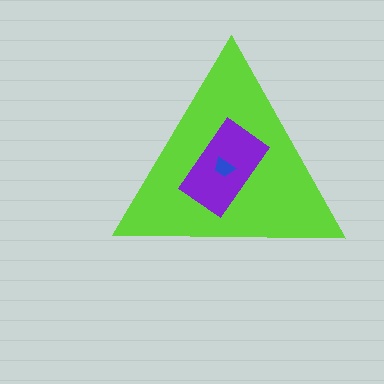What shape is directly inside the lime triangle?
The purple rectangle.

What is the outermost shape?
The lime triangle.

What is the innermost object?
The blue trapezoid.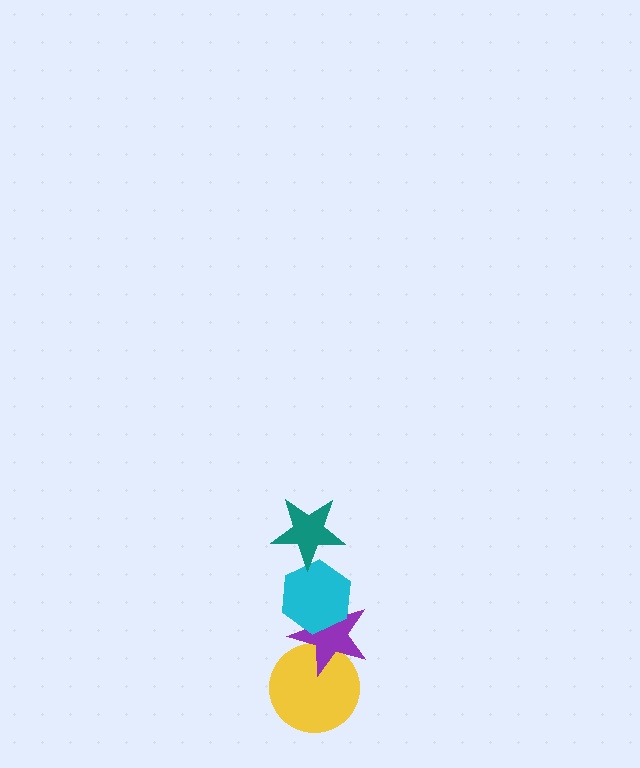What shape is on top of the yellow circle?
The purple star is on top of the yellow circle.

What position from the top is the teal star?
The teal star is 1st from the top.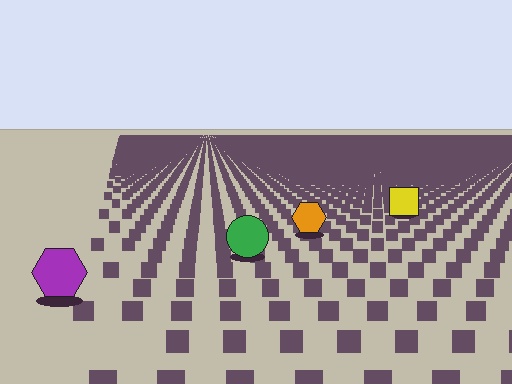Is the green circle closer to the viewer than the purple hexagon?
No. The purple hexagon is closer — you can tell from the texture gradient: the ground texture is coarser near it.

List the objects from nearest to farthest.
From nearest to farthest: the purple hexagon, the green circle, the orange hexagon, the yellow square.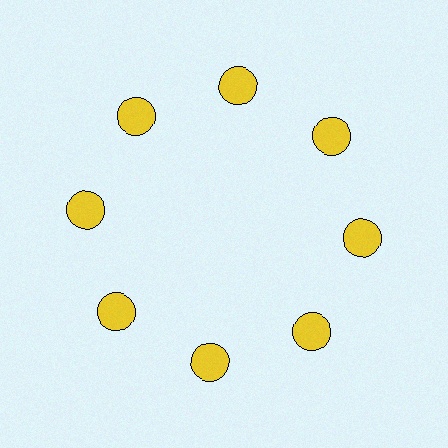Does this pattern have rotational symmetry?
Yes, this pattern has 8-fold rotational symmetry. It looks the same after rotating 45 degrees around the center.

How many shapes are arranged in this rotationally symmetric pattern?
There are 8 shapes, arranged in 8 groups of 1.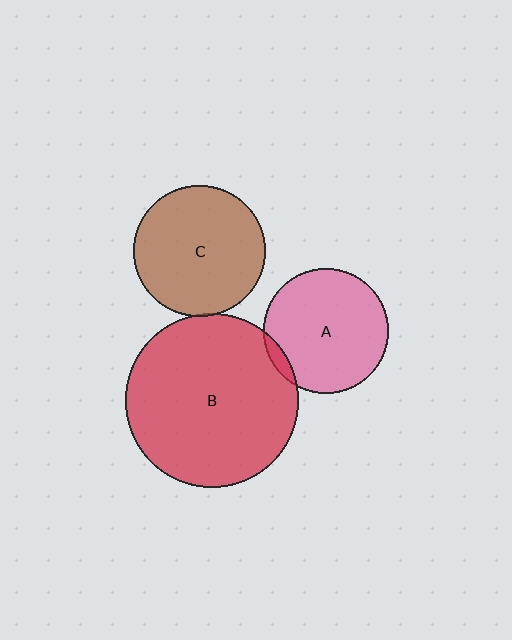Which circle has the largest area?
Circle B (red).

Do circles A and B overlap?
Yes.